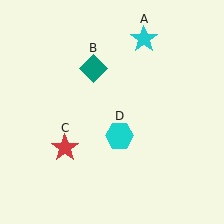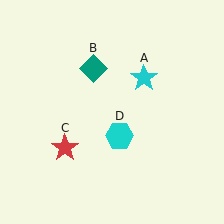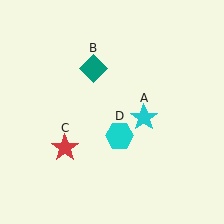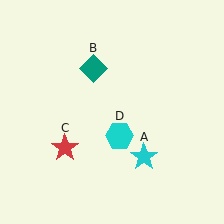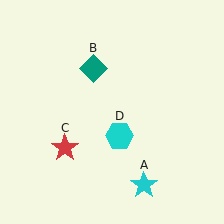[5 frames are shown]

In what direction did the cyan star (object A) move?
The cyan star (object A) moved down.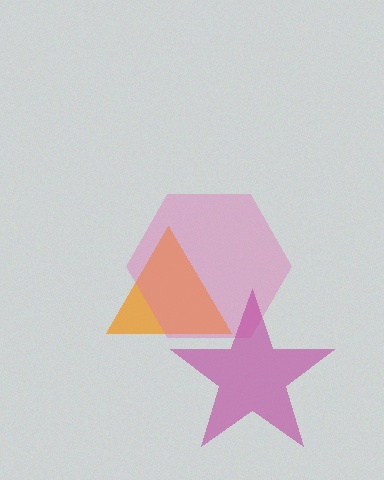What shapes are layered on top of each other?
The layered shapes are: an orange triangle, a pink hexagon, a magenta star.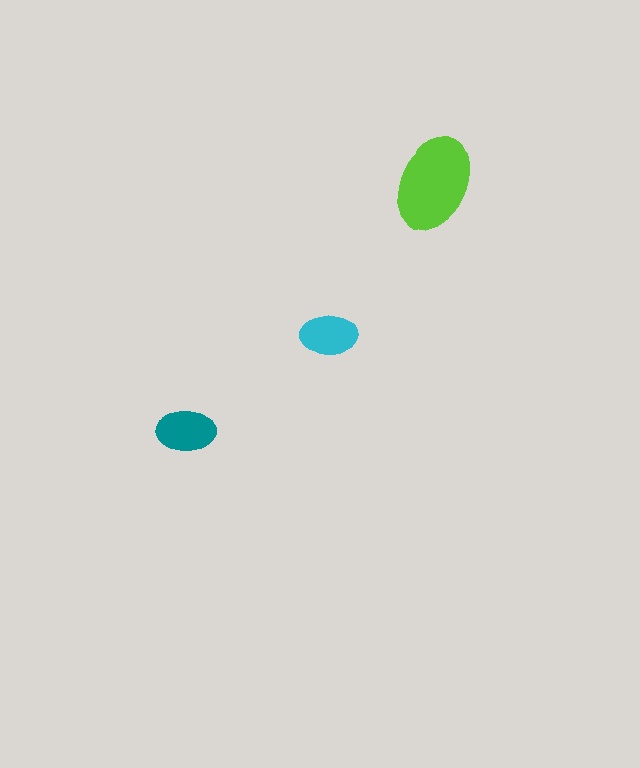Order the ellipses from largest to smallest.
the lime one, the teal one, the cyan one.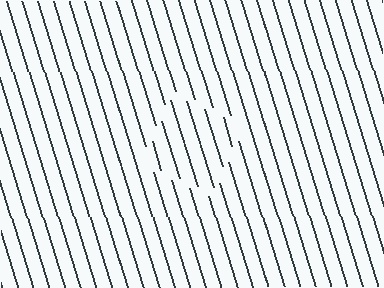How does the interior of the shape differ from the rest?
The interior of the shape contains the same grating, shifted by half a period — the contour is defined by the phase discontinuity where line-ends from the inner and outer gratings abut.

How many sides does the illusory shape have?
4 sides — the line-ends trace a square.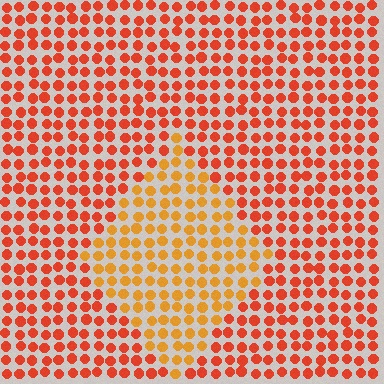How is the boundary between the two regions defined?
The boundary is defined purely by a slight shift in hue (about 29 degrees). Spacing, size, and orientation are identical on both sides.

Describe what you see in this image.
The image is filled with small red elements in a uniform arrangement. A diamond-shaped region is visible where the elements are tinted to a slightly different hue, forming a subtle color boundary.